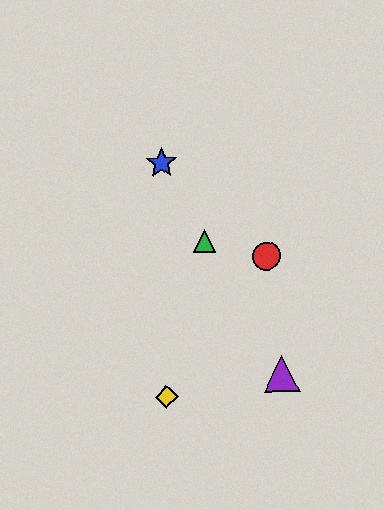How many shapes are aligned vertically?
2 shapes (the blue star, the yellow diamond) are aligned vertically.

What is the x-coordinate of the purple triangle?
The purple triangle is at x≈282.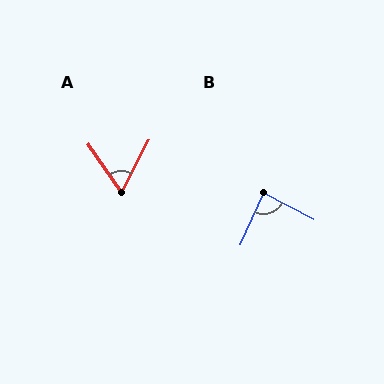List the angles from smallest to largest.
A (62°), B (86°).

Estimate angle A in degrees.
Approximately 62 degrees.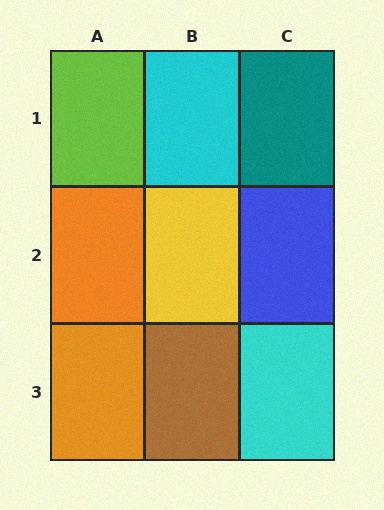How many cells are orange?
2 cells are orange.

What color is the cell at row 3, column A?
Orange.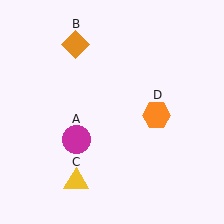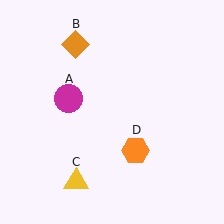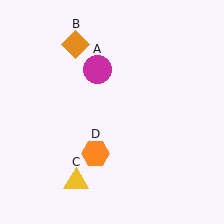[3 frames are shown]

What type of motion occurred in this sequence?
The magenta circle (object A), orange hexagon (object D) rotated clockwise around the center of the scene.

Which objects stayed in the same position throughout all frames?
Orange diamond (object B) and yellow triangle (object C) remained stationary.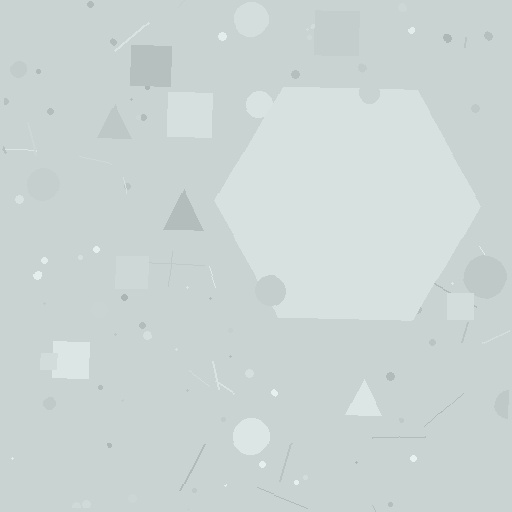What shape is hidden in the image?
A hexagon is hidden in the image.